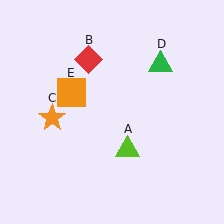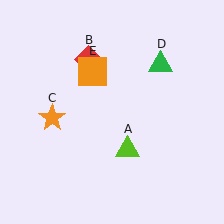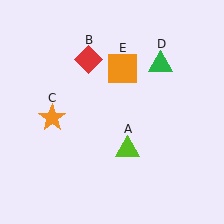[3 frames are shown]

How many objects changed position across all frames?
1 object changed position: orange square (object E).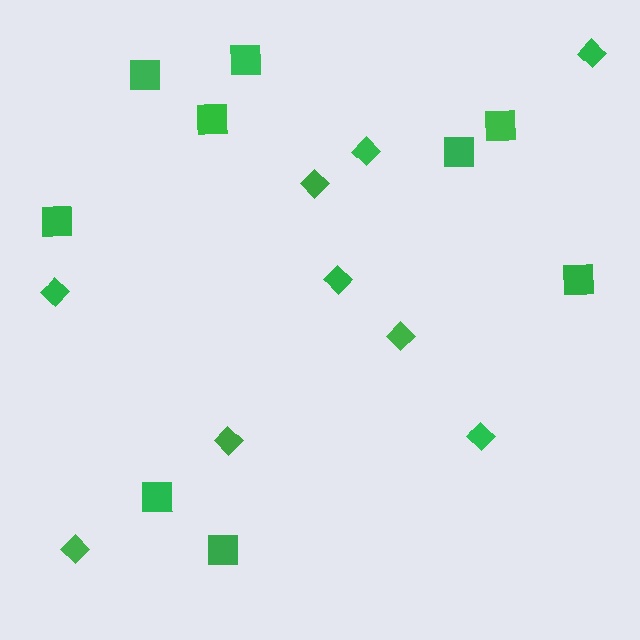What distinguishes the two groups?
There are 2 groups: one group of diamonds (9) and one group of squares (9).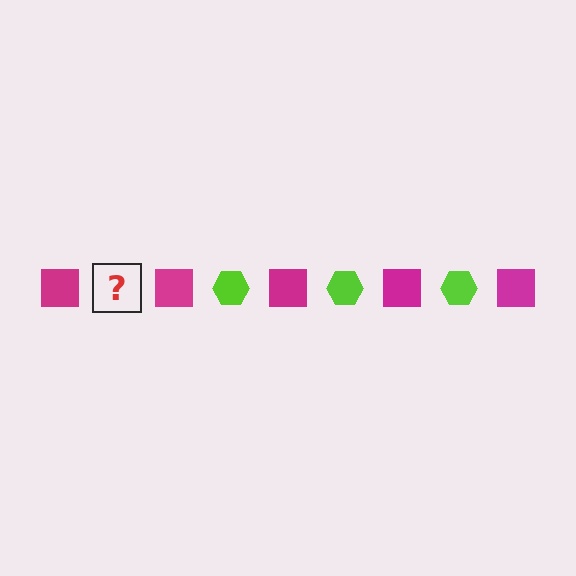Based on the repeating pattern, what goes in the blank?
The blank should be a lime hexagon.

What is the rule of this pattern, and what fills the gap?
The rule is that the pattern alternates between magenta square and lime hexagon. The gap should be filled with a lime hexagon.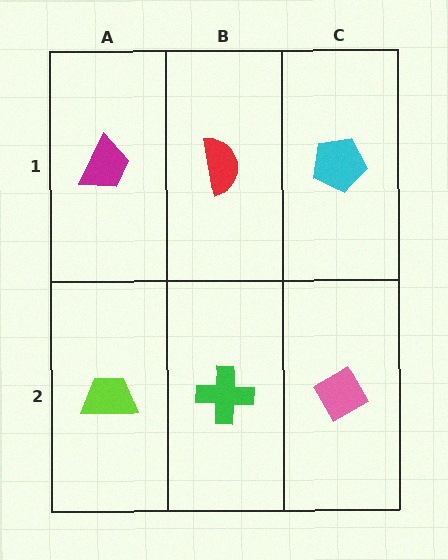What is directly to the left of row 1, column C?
A red semicircle.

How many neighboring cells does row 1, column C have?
2.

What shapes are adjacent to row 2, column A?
A magenta trapezoid (row 1, column A), a green cross (row 2, column B).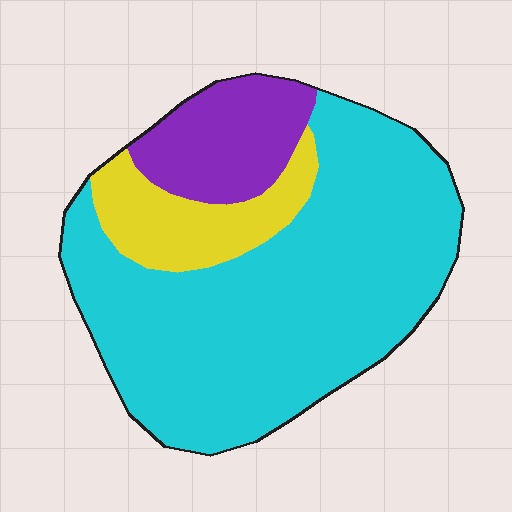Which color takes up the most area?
Cyan, at roughly 70%.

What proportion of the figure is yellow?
Yellow takes up less than a sixth of the figure.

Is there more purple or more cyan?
Cyan.